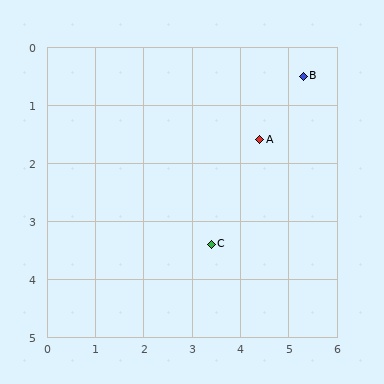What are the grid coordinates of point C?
Point C is at approximately (3.4, 3.4).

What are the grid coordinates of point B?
Point B is at approximately (5.3, 0.5).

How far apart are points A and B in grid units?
Points A and B are about 1.4 grid units apart.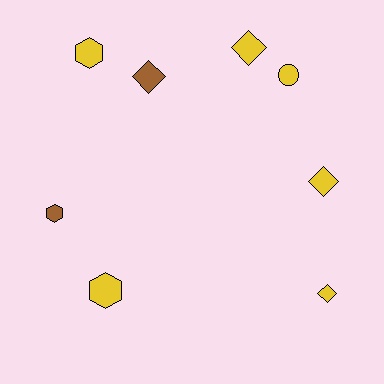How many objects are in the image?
There are 8 objects.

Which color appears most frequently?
Yellow, with 6 objects.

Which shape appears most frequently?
Diamond, with 4 objects.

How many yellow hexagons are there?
There are 2 yellow hexagons.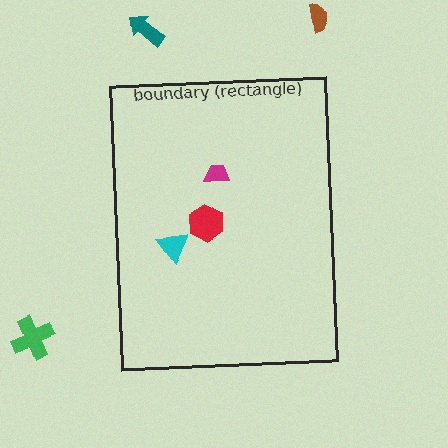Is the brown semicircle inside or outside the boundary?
Outside.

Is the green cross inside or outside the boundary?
Outside.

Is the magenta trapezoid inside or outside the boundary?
Inside.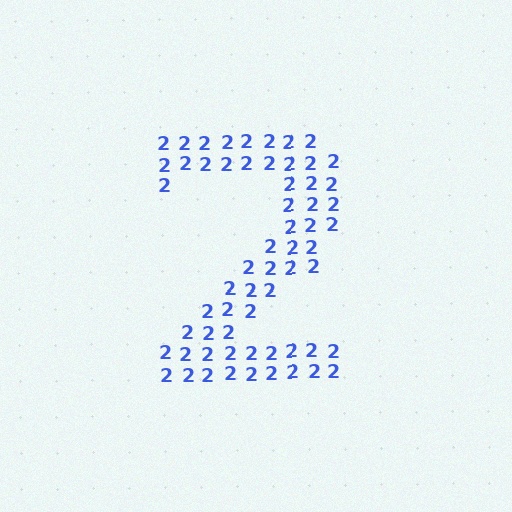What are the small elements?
The small elements are digit 2's.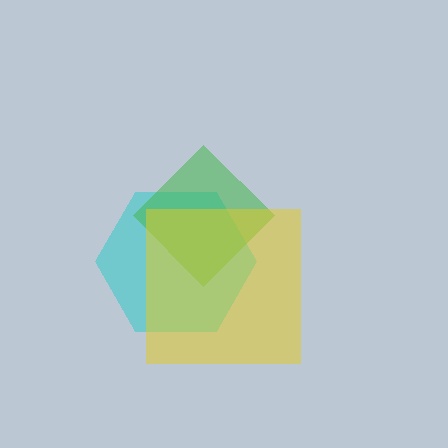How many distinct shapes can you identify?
There are 3 distinct shapes: a cyan hexagon, a green diamond, a yellow square.